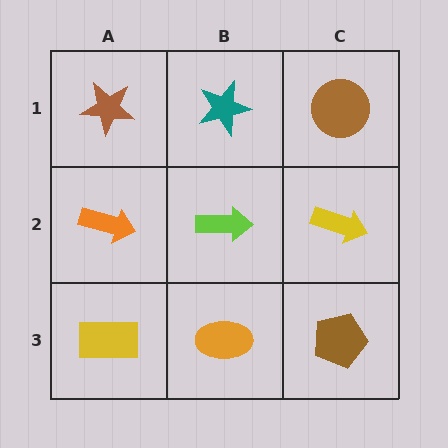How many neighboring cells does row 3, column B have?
3.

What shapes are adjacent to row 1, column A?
An orange arrow (row 2, column A), a teal star (row 1, column B).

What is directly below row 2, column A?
A yellow rectangle.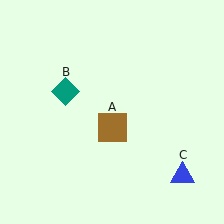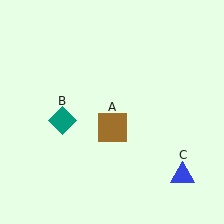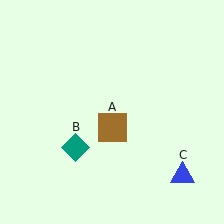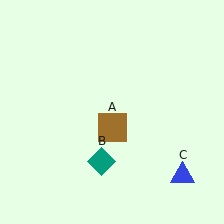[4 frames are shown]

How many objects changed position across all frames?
1 object changed position: teal diamond (object B).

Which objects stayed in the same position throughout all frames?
Brown square (object A) and blue triangle (object C) remained stationary.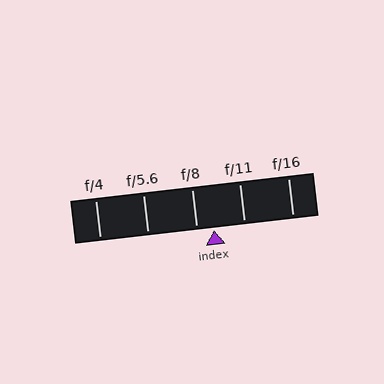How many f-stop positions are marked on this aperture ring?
There are 5 f-stop positions marked.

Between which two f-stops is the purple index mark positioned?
The index mark is between f/8 and f/11.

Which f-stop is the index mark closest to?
The index mark is closest to f/8.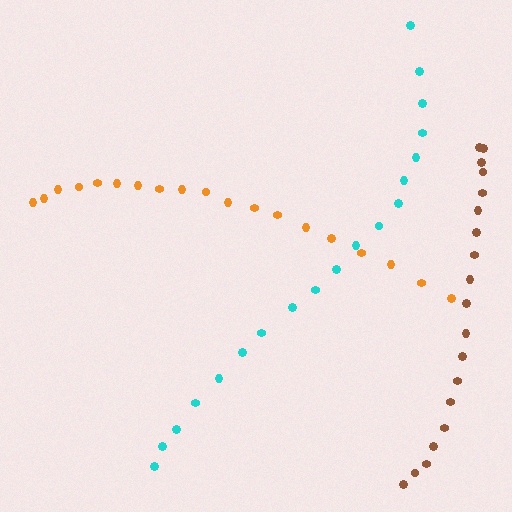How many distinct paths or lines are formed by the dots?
There are 3 distinct paths.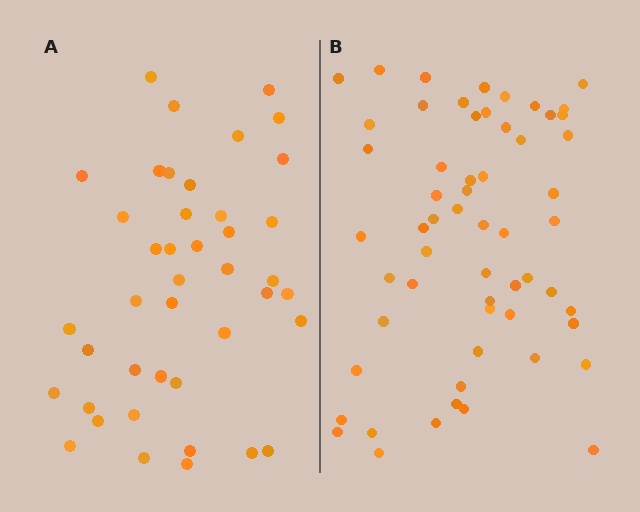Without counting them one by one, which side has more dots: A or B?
Region B (the right region) has more dots.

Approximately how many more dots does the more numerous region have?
Region B has approximately 15 more dots than region A.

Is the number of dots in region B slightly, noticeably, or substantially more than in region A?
Region B has noticeably more, but not dramatically so. The ratio is roughly 1.4 to 1.